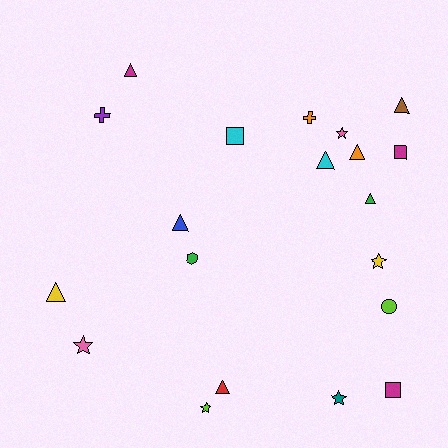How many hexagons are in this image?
There is 1 hexagon.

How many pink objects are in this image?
There are 2 pink objects.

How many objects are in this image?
There are 20 objects.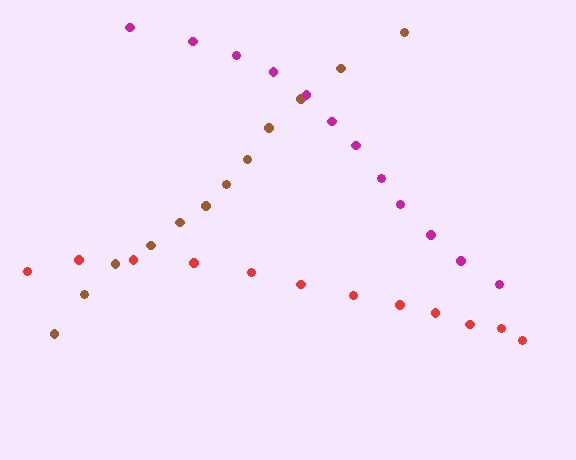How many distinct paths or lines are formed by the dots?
There are 3 distinct paths.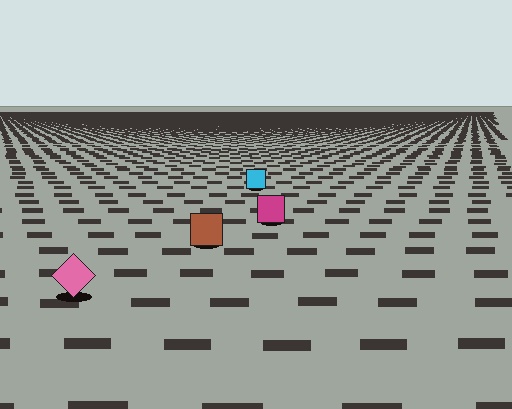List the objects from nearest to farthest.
From nearest to farthest: the pink diamond, the brown square, the magenta square, the cyan square.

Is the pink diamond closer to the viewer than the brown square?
Yes. The pink diamond is closer — you can tell from the texture gradient: the ground texture is coarser near it.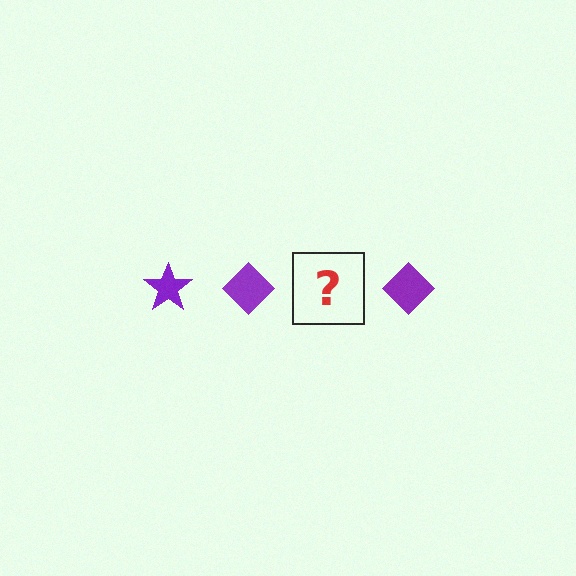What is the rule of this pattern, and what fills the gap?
The rule is that the pattern cycles through star, diamond shapes in purple. The gap should be filled with a purple star.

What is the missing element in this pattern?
The missing element is a purple star.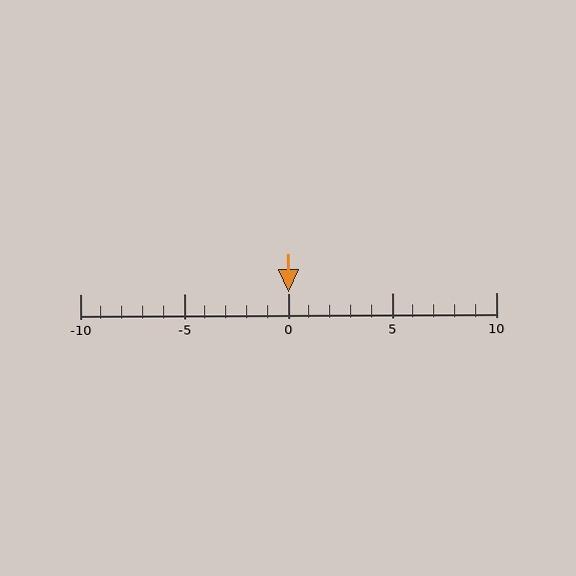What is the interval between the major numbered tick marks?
The major tick marks are spaced 5 units apart.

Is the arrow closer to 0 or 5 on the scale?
The arrow is closer to 0.